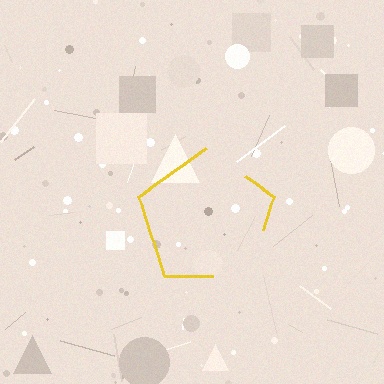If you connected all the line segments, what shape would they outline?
They would outline a pentagon.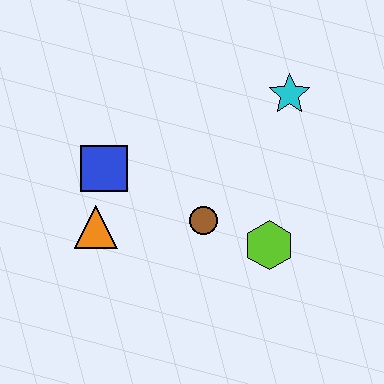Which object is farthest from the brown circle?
The cyan star is farthest from the brown circle.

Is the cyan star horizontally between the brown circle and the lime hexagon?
No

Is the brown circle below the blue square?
Yes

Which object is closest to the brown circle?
The lime hexagon is closest to the brown circle.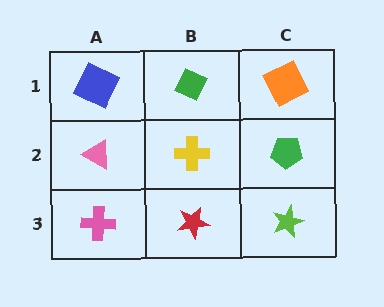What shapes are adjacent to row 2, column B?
A green diamond (row 1, column B), a red star (row 3, column B), a pink triangle (row 2, column A), a green pentagon (row 2, column C).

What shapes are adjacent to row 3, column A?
A pink triangle (row 2, column A), a red star (row 3, column B).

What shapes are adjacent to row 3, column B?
A yellow cross (row 2, column B), a pink cross (row 3, column A), a lime star (row 3, column C).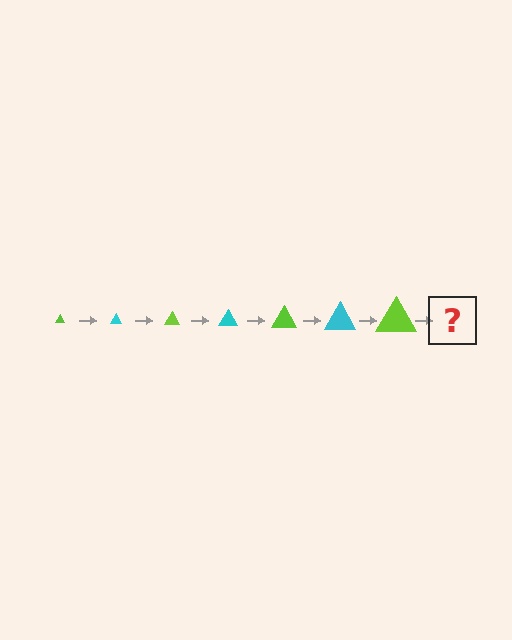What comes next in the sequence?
The next element should be a cyan triangle, larger than the previous one.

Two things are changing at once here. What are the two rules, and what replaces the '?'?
The two rules are that the triangle grows larger each step and the color cycles through lime and cyan. The '?' should be a cyan triangle, larger than the previous one.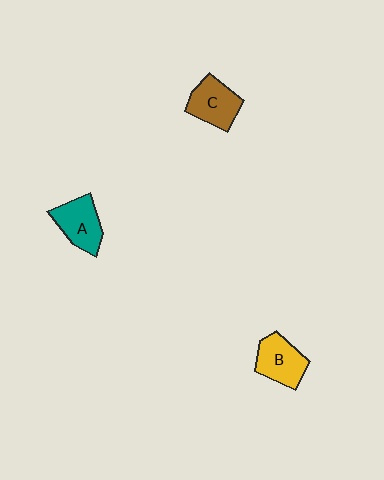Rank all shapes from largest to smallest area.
From largest to smallest: B (yellow), A (teal), C (brown).